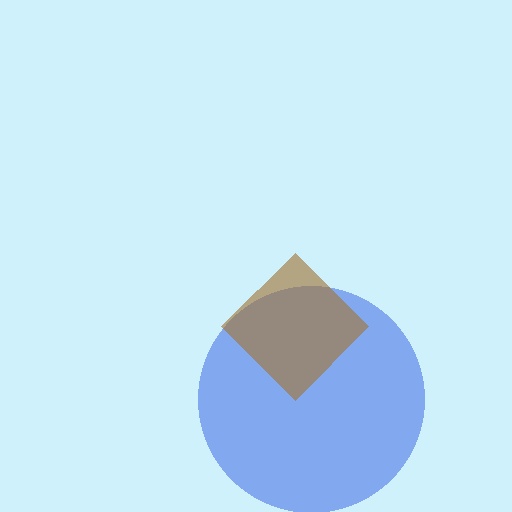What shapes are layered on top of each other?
The layered shapes are: a blue circle, a brown diamond.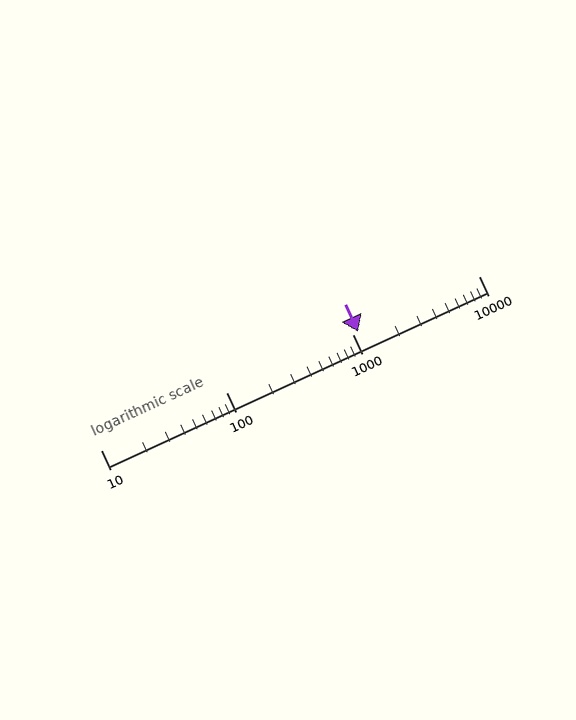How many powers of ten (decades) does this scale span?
The scale spans 3 decades, from 10 to 10000.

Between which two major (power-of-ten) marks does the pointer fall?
The pointer is between 1000 and 10000.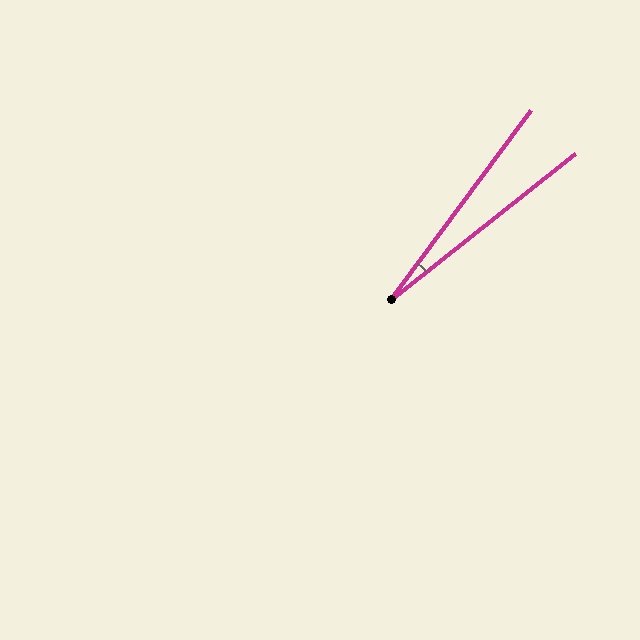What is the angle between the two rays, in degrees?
Approximately 15 degrees.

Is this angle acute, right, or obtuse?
It is acute.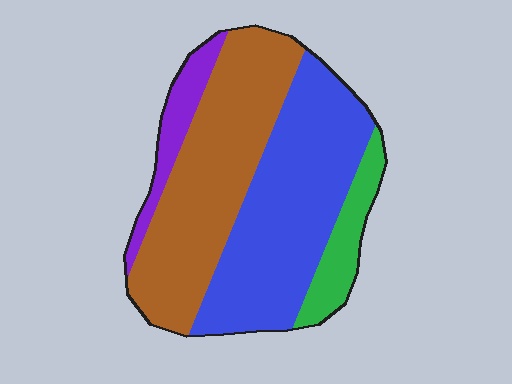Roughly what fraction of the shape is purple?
Purple takes up about one tenth (1/10) of the shape.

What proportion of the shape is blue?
Blue covers about 40% of the shape.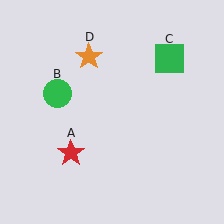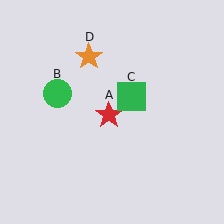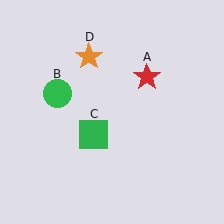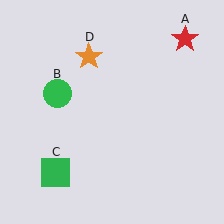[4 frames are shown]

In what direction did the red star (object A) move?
The red star (object A) moved up and to the right.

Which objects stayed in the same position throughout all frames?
Green circle (object B) and orange star (object D) remained stationary.